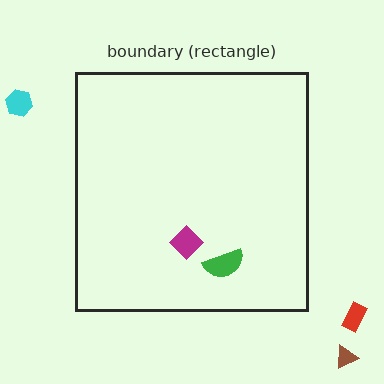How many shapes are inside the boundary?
2 inside, 3 outside.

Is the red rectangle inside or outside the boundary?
Outside.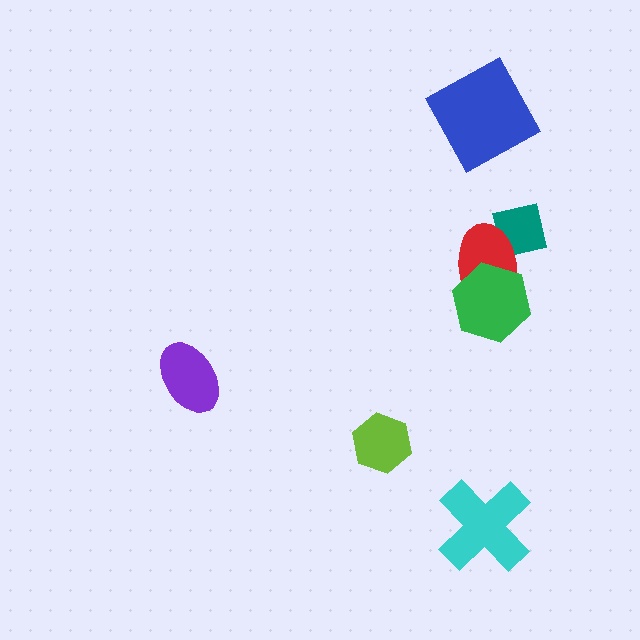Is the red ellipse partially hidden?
Yes, it is partially covered by another shape.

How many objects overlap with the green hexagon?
1 object overlaps with the green hexagon.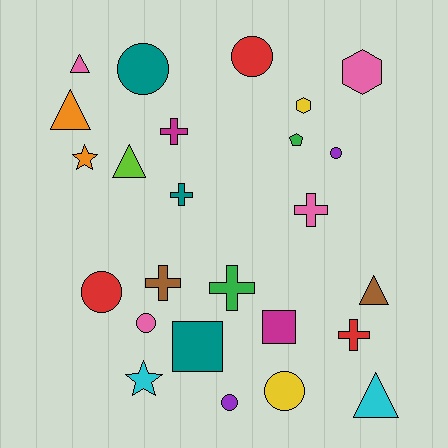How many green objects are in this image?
There are 2 green objects.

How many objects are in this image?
There are 25 objects.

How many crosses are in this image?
There are 6 crosses.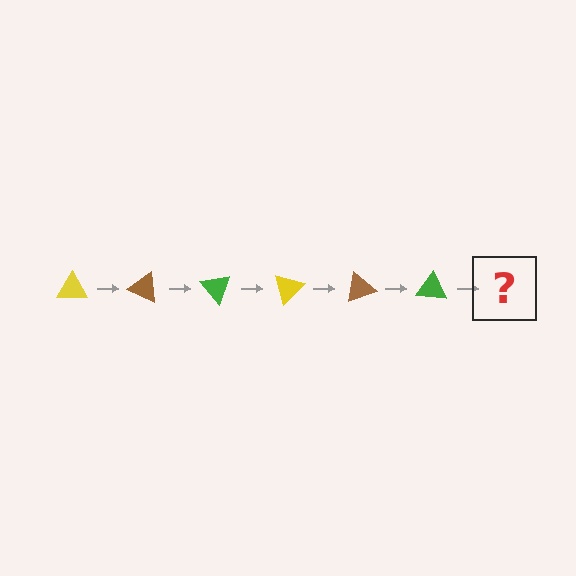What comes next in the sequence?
The next element should be a yellow triangle, rotated 150 degrees from the start.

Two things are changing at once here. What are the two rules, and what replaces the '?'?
The two rules are that it rotates 25 degrees each step and the color cycles through yellow, brown, and green. The '?' should be a yellow triangle, rotated 150 degrees from the start.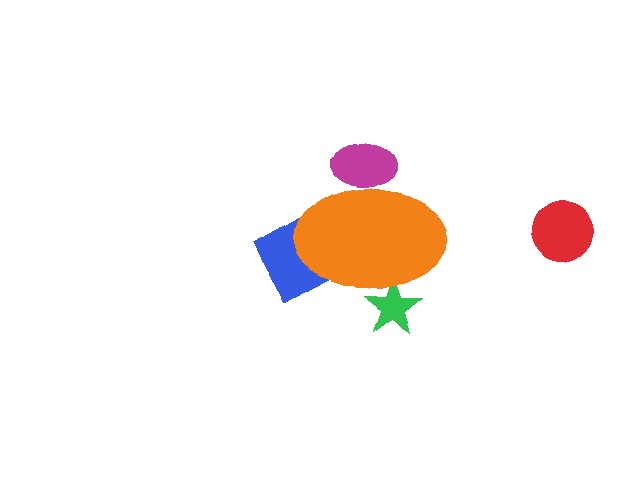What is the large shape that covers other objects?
An orange ellipse.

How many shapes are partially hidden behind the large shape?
4 shapes are partially hidden.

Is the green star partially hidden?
Yes, the green star is partially hidden behind the orange ellipse.